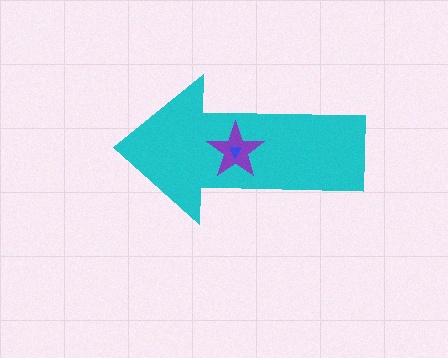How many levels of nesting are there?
3.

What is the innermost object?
The blue triangle.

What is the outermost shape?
The cyan arrow.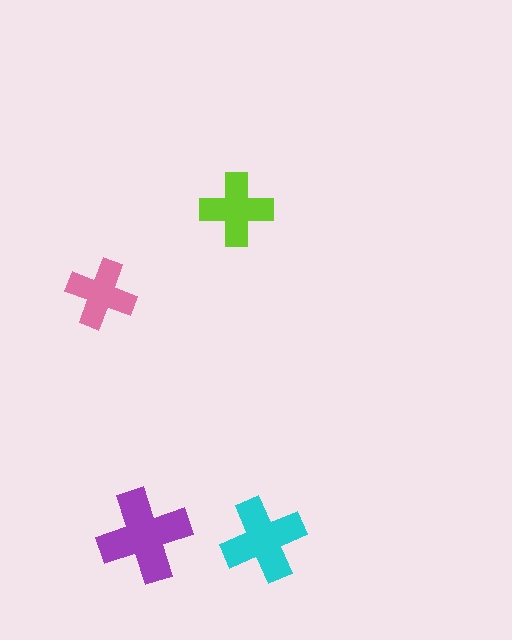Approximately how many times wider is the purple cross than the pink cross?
About 1.5 times wider.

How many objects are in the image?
There are 4 objects in the image.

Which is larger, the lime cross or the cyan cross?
The cyan one.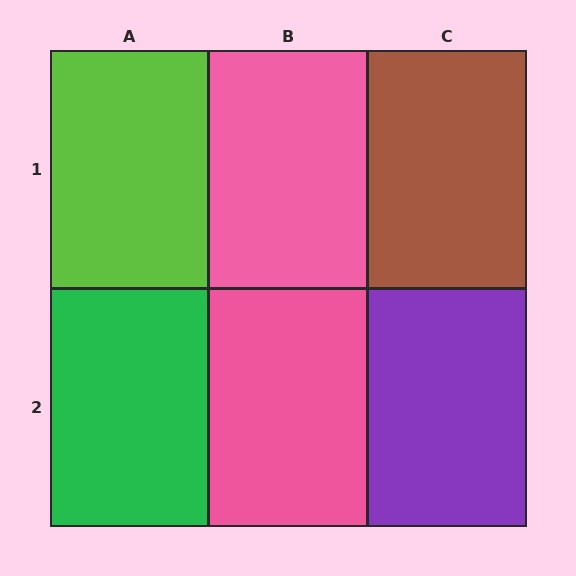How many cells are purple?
1 cell is purple.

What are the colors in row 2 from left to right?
Green, pink, purple.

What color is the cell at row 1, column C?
Brown.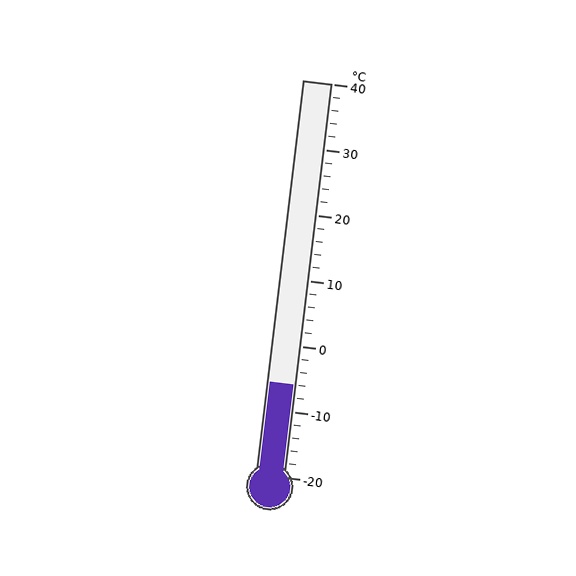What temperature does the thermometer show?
The thermometer shows approximately -6°C.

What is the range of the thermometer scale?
The thermometer scale ranges from -20°C to 40°C.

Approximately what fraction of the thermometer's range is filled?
The thermometer is filled to approximately 25% of its range.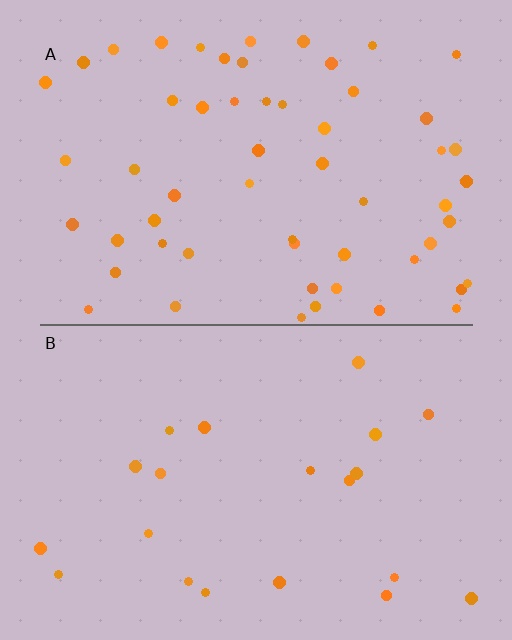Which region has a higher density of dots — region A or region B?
A (the top).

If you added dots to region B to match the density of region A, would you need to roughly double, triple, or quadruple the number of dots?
Approximately triple.